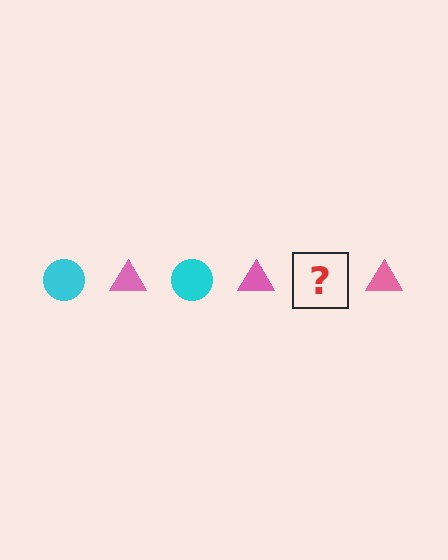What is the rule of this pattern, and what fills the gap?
The rule is that the pattern alternates between cyan circle and pink triangle. The gap should be filled with a cyan circle.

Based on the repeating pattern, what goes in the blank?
The blank should be a cyan circle.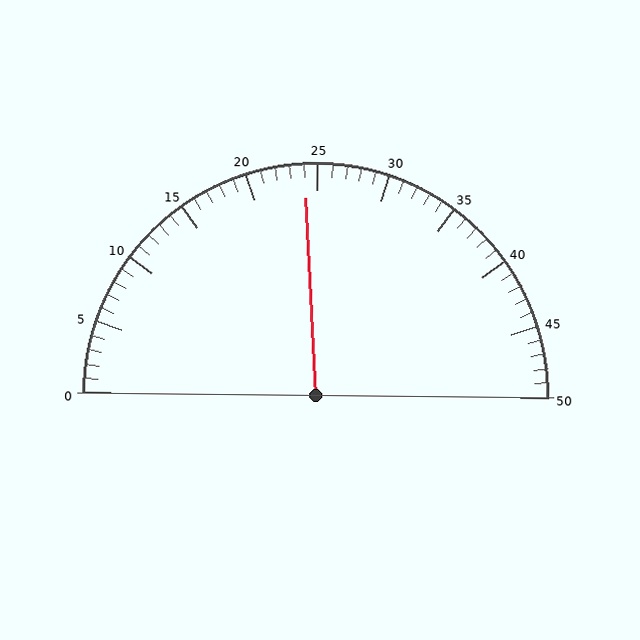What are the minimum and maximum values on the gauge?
The gauge ranges from 0 to 50.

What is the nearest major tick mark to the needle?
The nearest major tick mark is 25.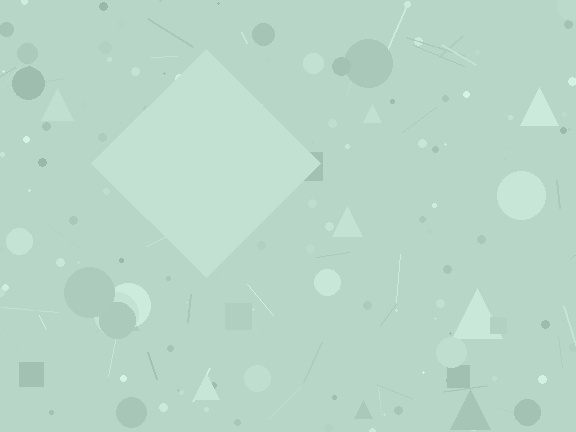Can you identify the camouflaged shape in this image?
The camouflaged shape is a diamond.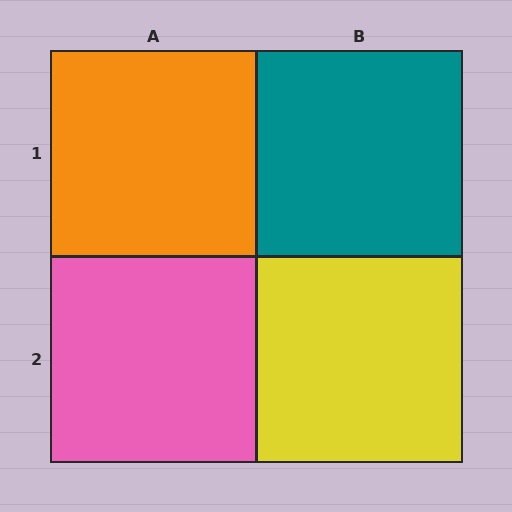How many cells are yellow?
1 cell is yellow.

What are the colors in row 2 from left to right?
Pink, yellow.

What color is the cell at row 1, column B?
Teal.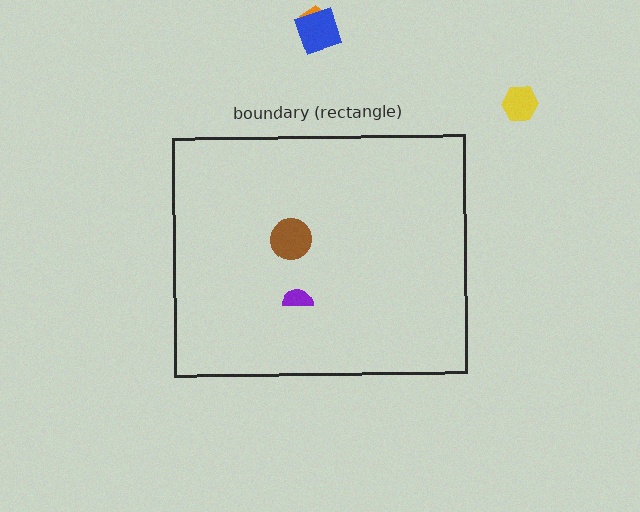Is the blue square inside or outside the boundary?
Outside.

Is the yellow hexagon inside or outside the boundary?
Outside.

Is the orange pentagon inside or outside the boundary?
Outside.